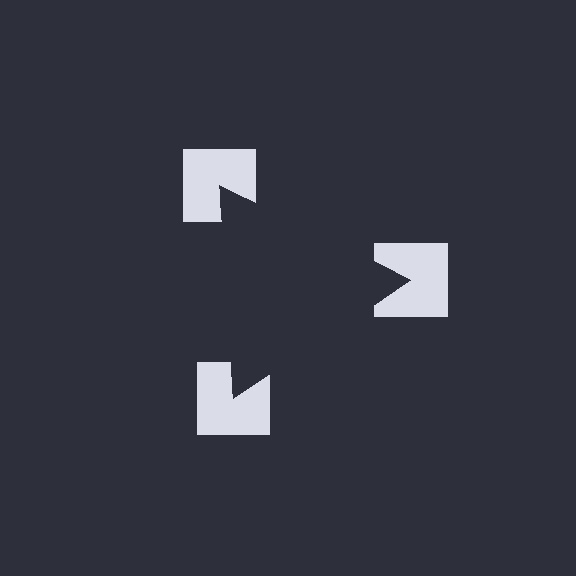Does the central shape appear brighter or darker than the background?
It typically appears slightly darker than the background, even though no actual brightness change is drawn.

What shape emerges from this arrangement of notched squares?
An illusory triangle — its edges are inferred from the aligned wedge cuts in the notched squares, not physically drawn.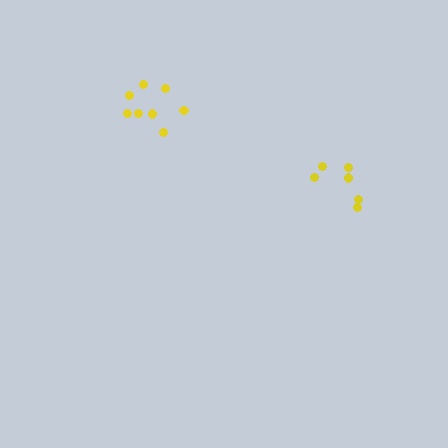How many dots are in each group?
Group 1: 6 dots, Group 2: 8 dots (14 total).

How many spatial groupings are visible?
There are 2 spatial groupings.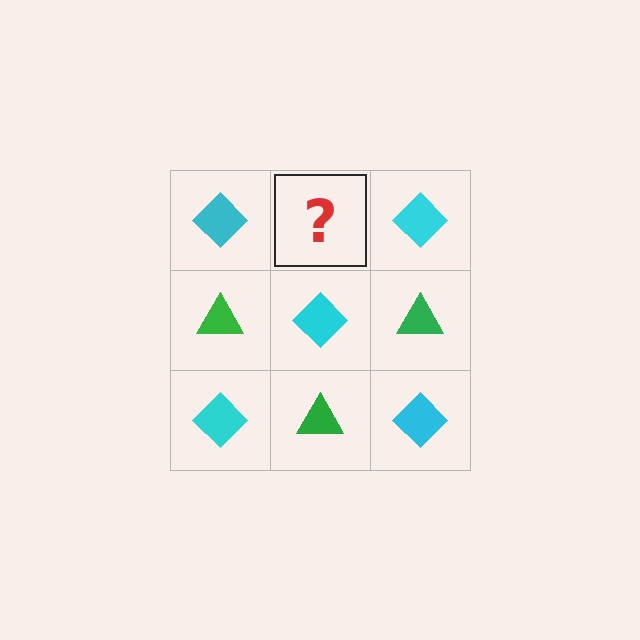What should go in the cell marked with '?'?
The missing cell should contain a green triangle.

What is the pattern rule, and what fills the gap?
The rule is that it alternates cyan diamond and green triangle in a checkerboard pattern. The gap should be filled with a green triangle.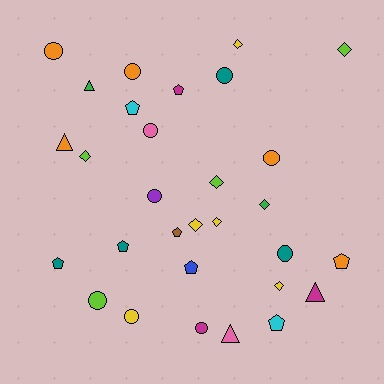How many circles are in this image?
There are 10 circles.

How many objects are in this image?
There are 30 objects.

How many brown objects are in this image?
There is 1 brown object.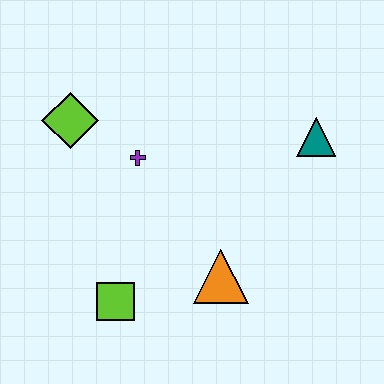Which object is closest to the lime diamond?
The purple cross is closest to the lime diamond.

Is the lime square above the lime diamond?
No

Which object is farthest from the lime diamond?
The teal triangle is farthest from the lime diamond.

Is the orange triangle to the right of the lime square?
Yes